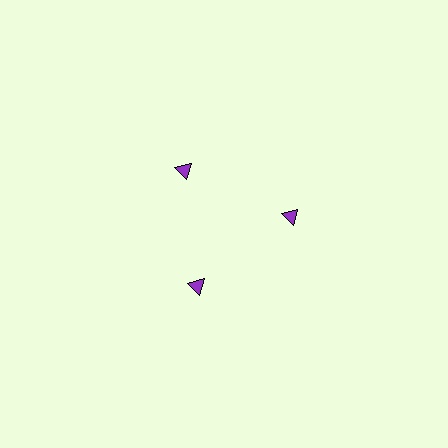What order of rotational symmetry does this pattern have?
This pattern has 3-fold rotational symmetry.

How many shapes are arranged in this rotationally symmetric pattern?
There are 3 shapes, arranged in 3 groups of 1.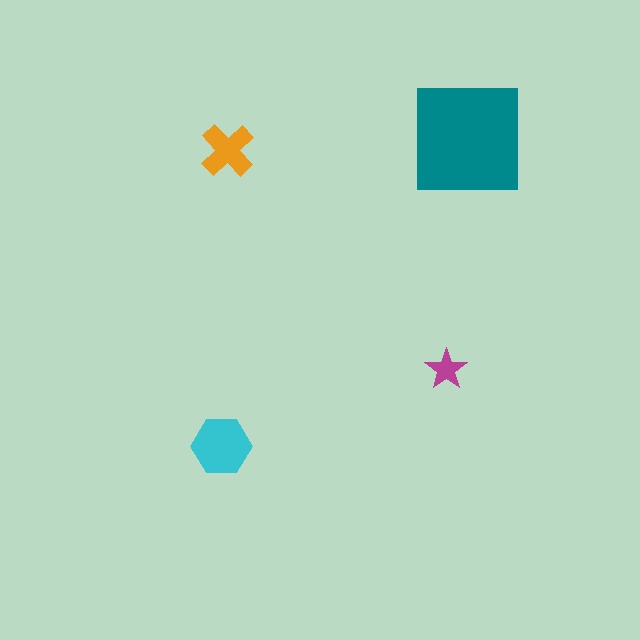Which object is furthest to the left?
The cyan hexagon is leftmost.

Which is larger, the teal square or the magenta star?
The teal square.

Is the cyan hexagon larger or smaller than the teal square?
Smaller.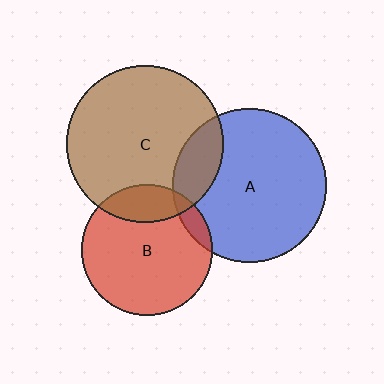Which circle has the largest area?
Circle C (brown).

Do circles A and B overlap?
Yes.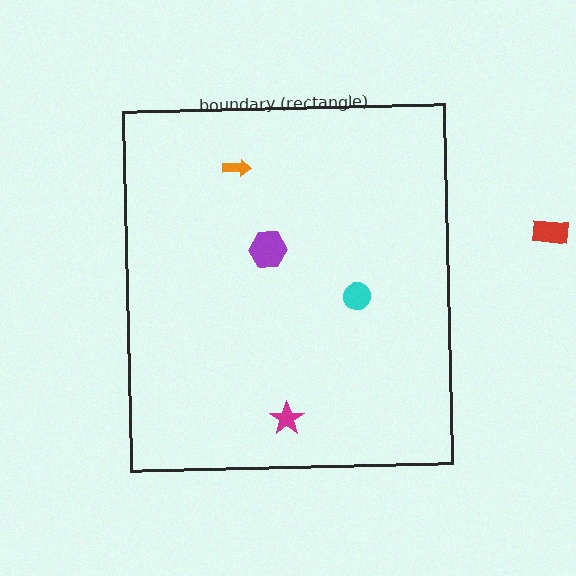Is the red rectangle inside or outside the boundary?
Outside.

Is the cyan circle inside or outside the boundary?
Inside.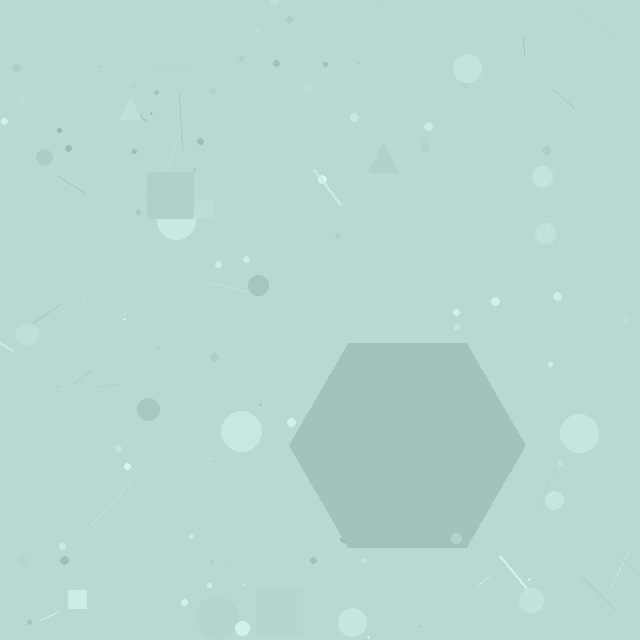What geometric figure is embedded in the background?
A hexagon is embedded in the background.